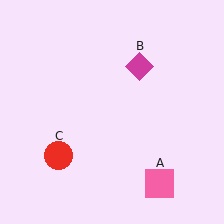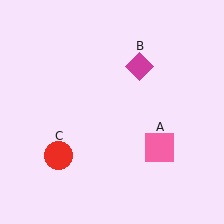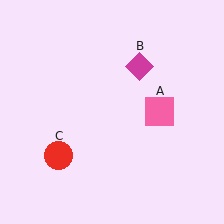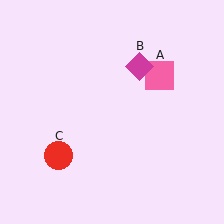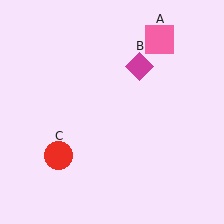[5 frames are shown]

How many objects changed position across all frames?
1 object changed position: pink square (object A).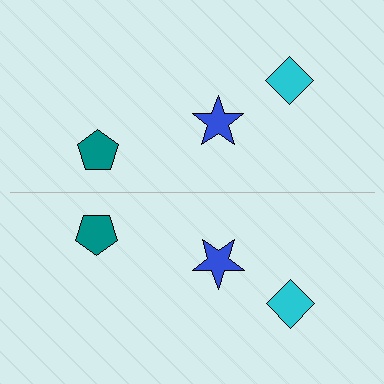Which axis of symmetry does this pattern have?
The pattern has a horizontal axis of symmetry running through the center of the image.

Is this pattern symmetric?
Yes, this pattern has bilateral (reflection) symmetry.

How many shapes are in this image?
There are 6 shapes in this image.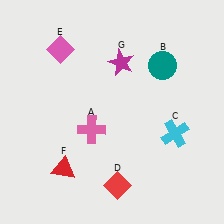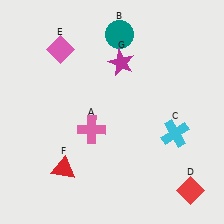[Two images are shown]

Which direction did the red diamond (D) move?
The red diamond (D) moved right.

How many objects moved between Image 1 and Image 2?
2 objects moved between the two images.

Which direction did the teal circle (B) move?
The teal circle (B) moved left.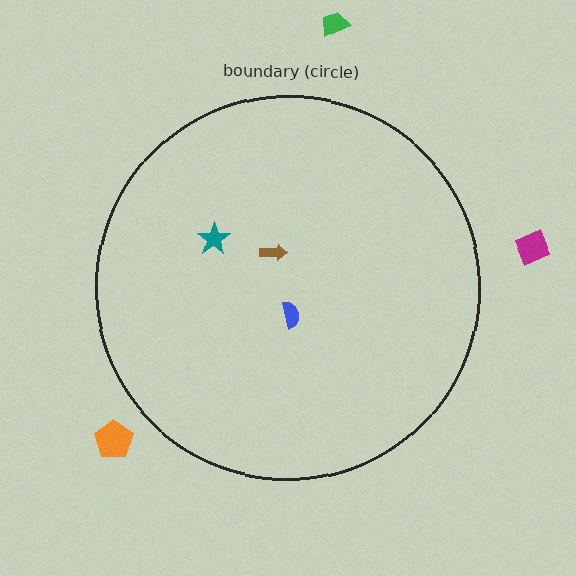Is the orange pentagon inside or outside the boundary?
Outside.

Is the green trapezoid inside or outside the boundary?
Outside.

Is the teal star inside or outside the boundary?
Inside.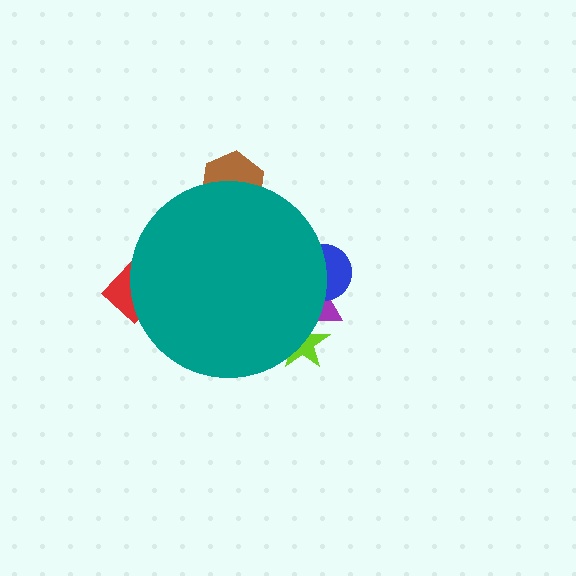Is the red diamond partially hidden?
Yes, the red diamond is partially hidden behind the teal circle.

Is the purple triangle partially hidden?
Yes, the purple triangle is partially hidden behind the teal circle.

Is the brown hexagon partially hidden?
Yes, the brown hexagon is partially hidden behind the teal circle.